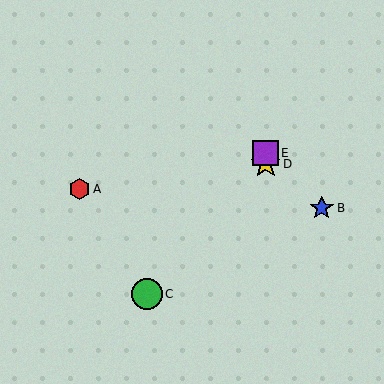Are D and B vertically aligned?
No, D is at x≈266 and B is at x≈322.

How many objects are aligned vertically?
2 objects (D, E) are aligned vertically.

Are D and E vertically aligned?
Yes, both are at x≈266.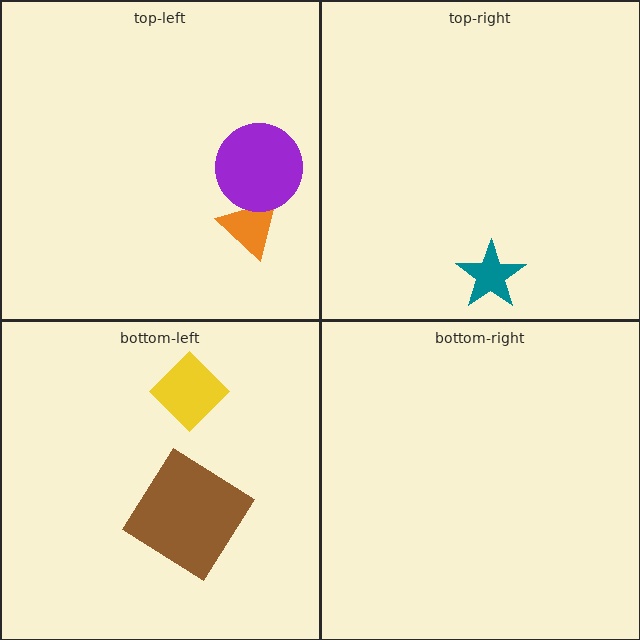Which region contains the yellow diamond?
The bottom-left region.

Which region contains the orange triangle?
The top-left region.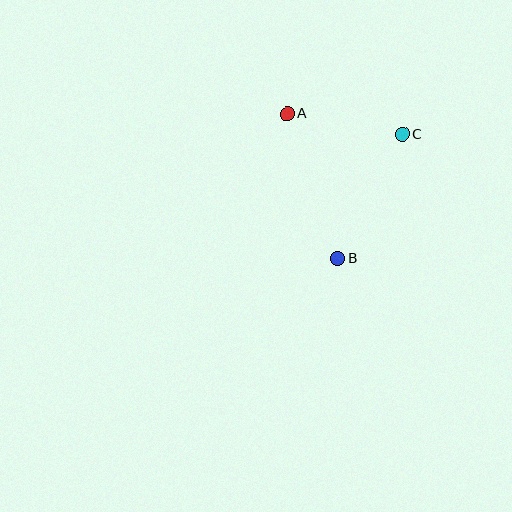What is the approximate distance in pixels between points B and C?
The distance between B and C is approximately 140 pixels.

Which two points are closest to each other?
Points A and C are closest to each other.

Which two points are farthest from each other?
Points A and B are farthest from each other.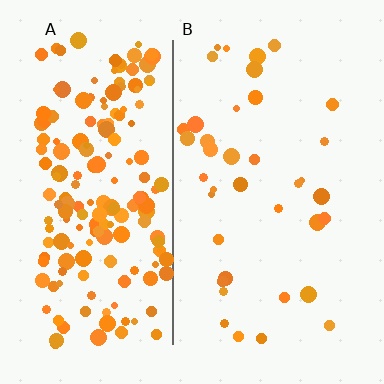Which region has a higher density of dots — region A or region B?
A (the left).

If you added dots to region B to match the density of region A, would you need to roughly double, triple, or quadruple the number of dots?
Approximately quadruple.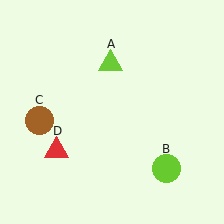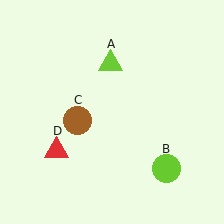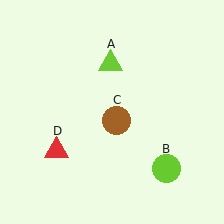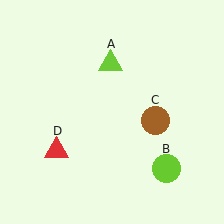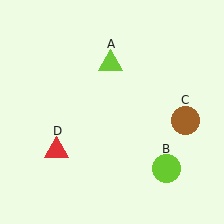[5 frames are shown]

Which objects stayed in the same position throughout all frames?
Lime triangle (object A) and lime circle (object B) and red triangle (object D) remained stationary.